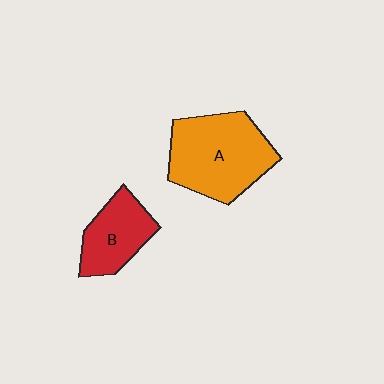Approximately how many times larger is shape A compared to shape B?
Approximately 1.7 times.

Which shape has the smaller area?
Shape B (red).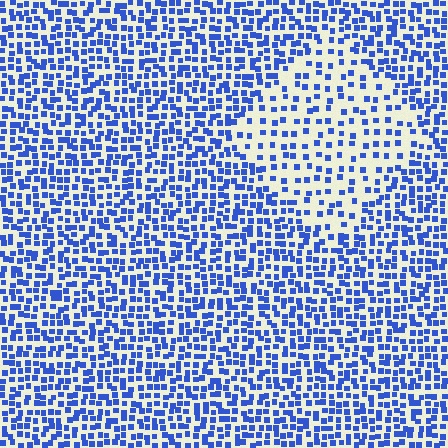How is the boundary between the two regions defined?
The boundary is defined by a change in element density (approximately 2.1x ratio). All elements are the same color, size, and shape.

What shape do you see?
I see a diamond.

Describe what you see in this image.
The image contains small blue elements arranged at two different densities. A diamond-shaped region is visible where the elements are less densely packed than the surrounding area.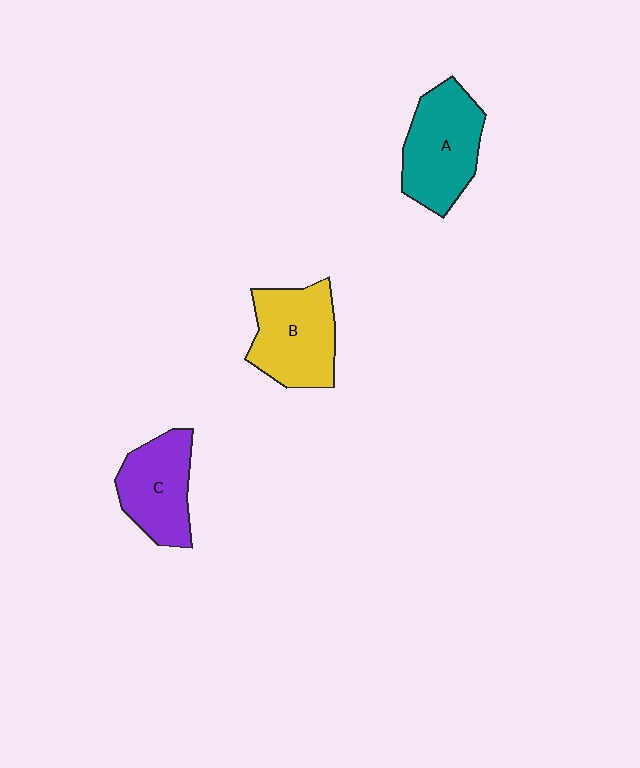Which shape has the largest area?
Shape A (teal).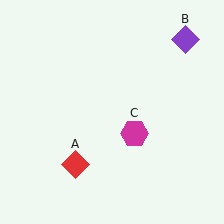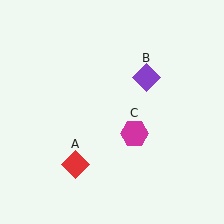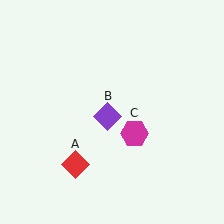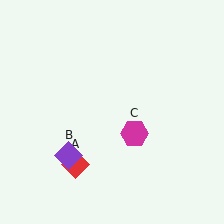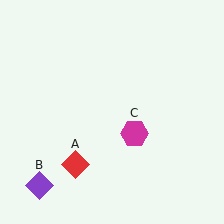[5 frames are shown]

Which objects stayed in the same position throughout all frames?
Red diamond (object A) and magenta hexagon (object C) remained stationary.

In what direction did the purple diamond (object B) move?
The purple diamond (object B) moved down and to the left.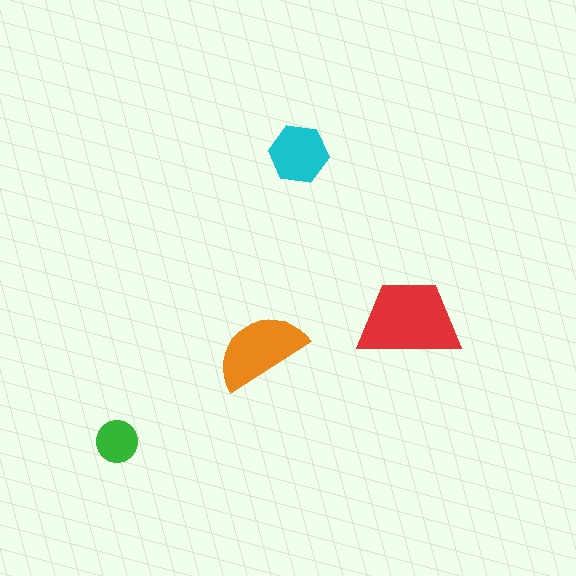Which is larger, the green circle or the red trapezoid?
The red trapezoid.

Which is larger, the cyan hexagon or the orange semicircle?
The orange semicircle.